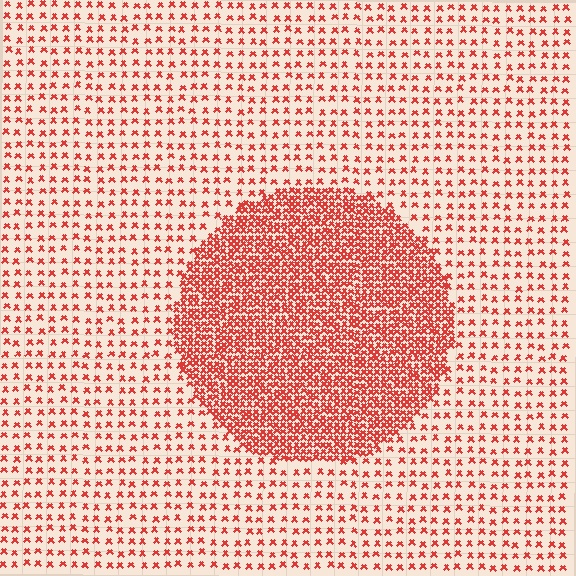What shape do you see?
I see a circle.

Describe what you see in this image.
The image contains small red elements arranged at two different densities. A circle-shaped region is visible where the elements are more densely packed than the surrounding area.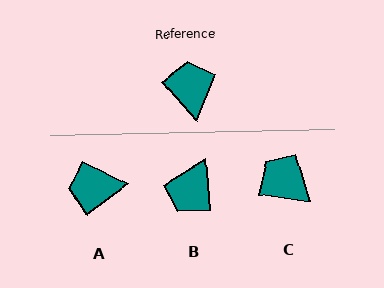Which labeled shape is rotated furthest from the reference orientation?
B, about 144 degrees away.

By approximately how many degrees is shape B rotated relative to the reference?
Approximately 144 degrees counter-clockwise.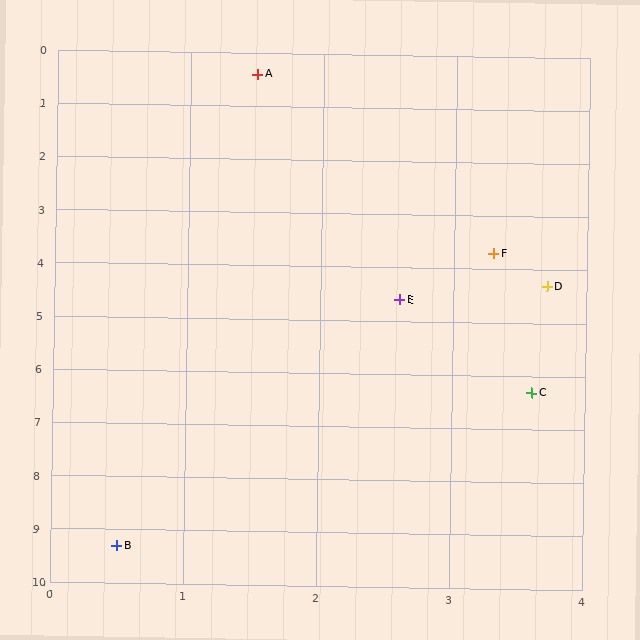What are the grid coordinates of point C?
Point C is at approximately (3.6, 6.3).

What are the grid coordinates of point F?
Point F is at approximately (3.3, 3.7).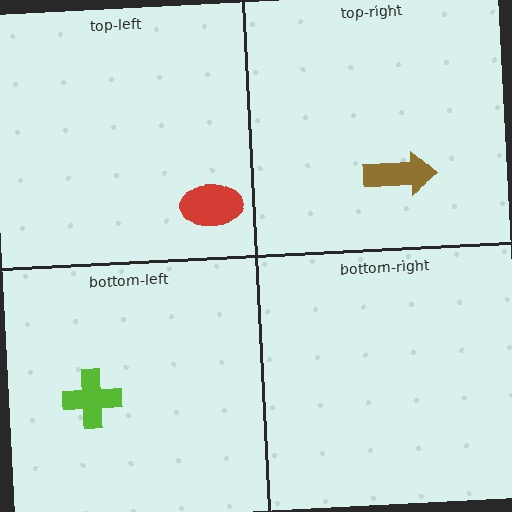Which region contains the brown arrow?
The top-right region.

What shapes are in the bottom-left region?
The lime cross.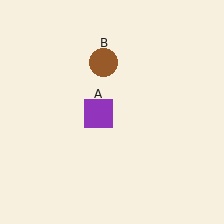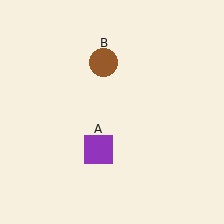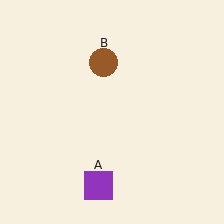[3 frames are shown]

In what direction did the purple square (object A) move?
The purple square (object A) moved down.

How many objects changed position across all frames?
1 object changed position: purple square (object A).